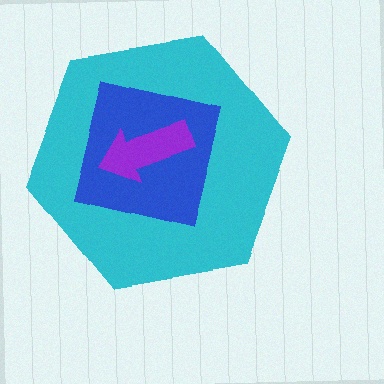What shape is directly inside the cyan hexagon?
The blue square.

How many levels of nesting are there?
3.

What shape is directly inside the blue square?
The purple arrow.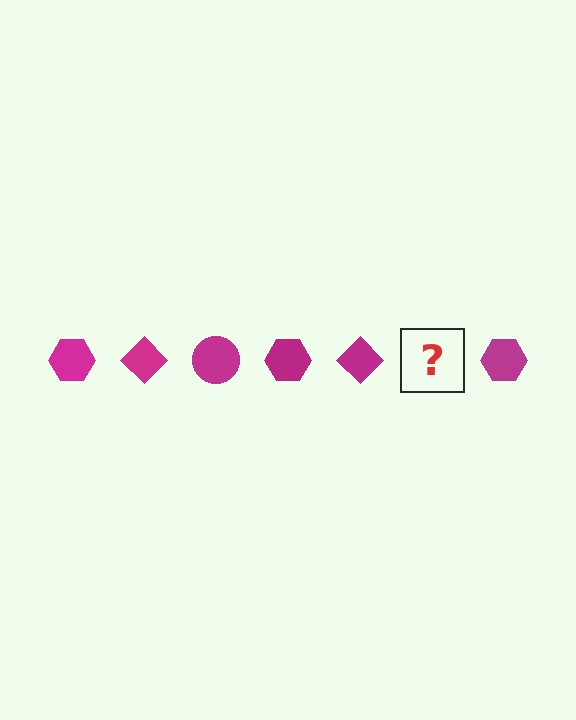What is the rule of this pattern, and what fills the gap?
The rule is that the pattern cycles through hexagon, diamond, circle shapes in magenta. The gap should be filled with a magenta circle.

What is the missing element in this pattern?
The missing element is a magenta circle.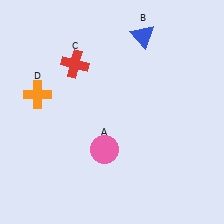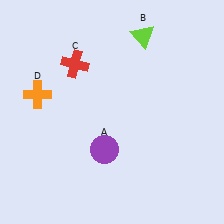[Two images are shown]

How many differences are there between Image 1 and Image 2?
There are 2 differences between the two images.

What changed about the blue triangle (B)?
In Image 1, B is blue. In Image 2, it changed to lime.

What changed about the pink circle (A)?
In Image 1, A is pink. In Image 2, it changed to purple.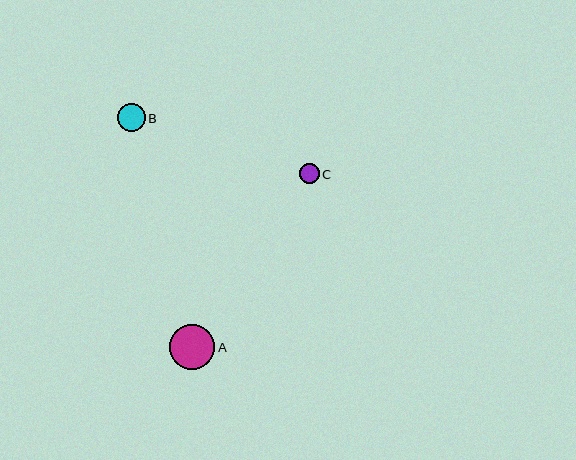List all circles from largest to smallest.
From largest to smallest: A, B, C.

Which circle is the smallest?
Circle C is the smallest with a size of approximately 20 pixels.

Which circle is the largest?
Circle A is the largest with a size of approximately 45 pixels.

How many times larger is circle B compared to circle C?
Circle B is approximately 1.4 times the size of circle C.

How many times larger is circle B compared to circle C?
Circle B is approximately 1.4 times the size of circle C.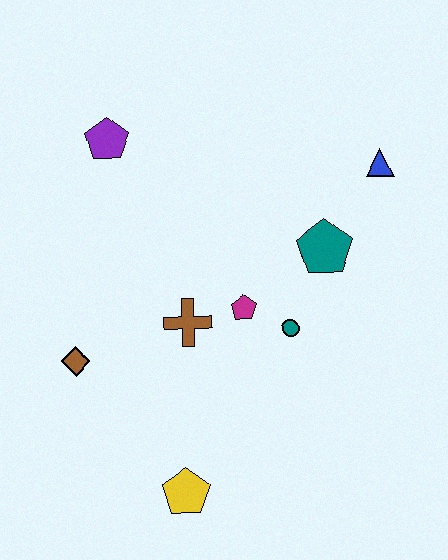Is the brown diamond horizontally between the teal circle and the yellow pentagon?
No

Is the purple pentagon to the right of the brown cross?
No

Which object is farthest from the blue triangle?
The yellow pentagon is farthest from the blue triangle.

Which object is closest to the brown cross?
The magenta pentagon is closest to the brown cross.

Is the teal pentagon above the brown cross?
Yes